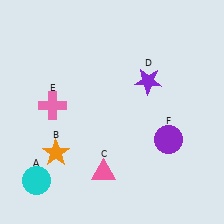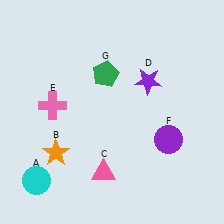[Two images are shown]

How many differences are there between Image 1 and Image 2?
There is 1 difference between the two images.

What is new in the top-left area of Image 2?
A green pentagon (G) was added in the top-left area of Image 2.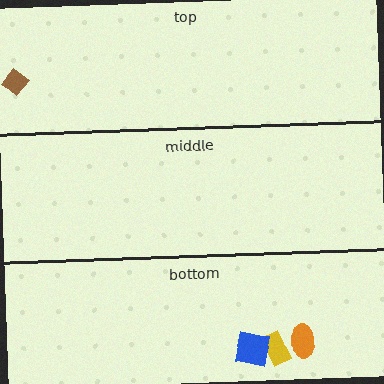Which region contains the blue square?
The bottom region.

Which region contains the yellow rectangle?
The bottom region.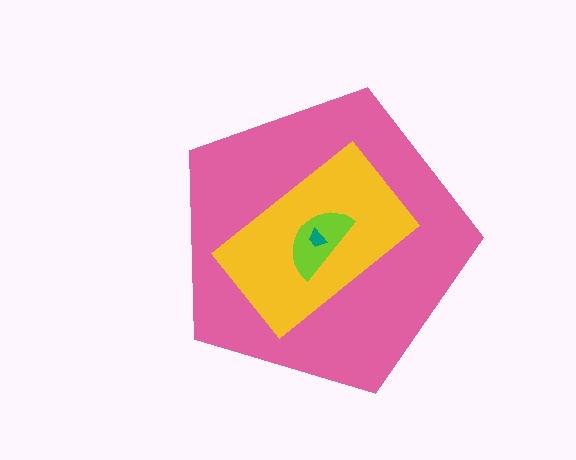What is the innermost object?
The teal trapezoid.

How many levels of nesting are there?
4.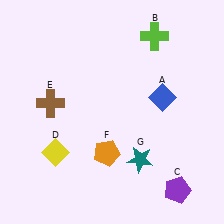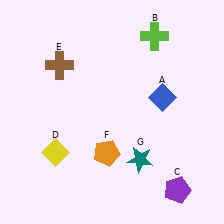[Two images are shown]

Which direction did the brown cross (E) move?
The brown cross (E) moved up.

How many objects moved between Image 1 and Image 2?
1 object moved between the two images.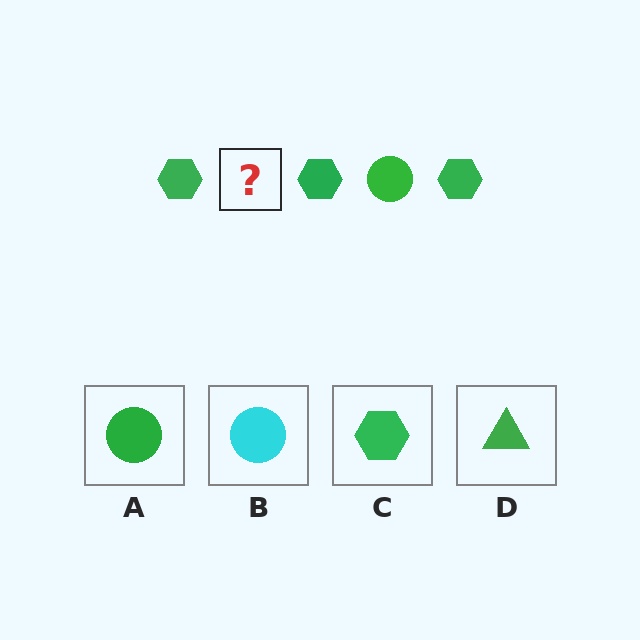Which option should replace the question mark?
Option A.